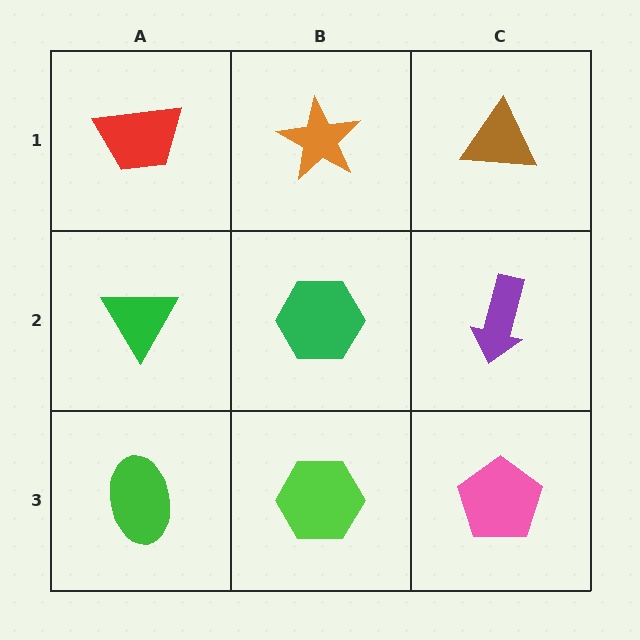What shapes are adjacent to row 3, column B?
A green hexagon (row 2, column B), a green ellipse (row 3, column A), a pink pentagon (row 3, column C).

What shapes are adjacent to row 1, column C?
A purple arrow (row 2, column C), an orange star (row 1, column B).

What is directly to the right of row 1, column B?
A brown triangle.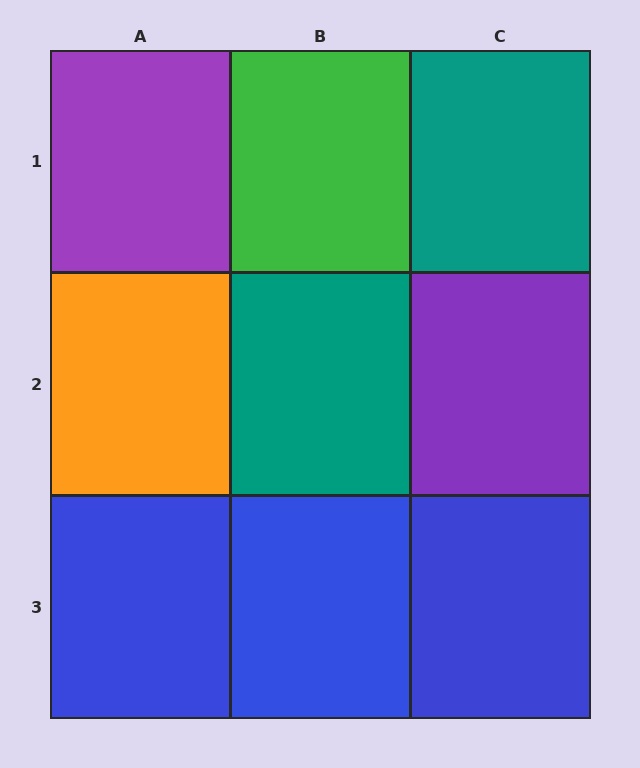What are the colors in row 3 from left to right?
Blue, blue, blue.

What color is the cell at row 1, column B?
Green.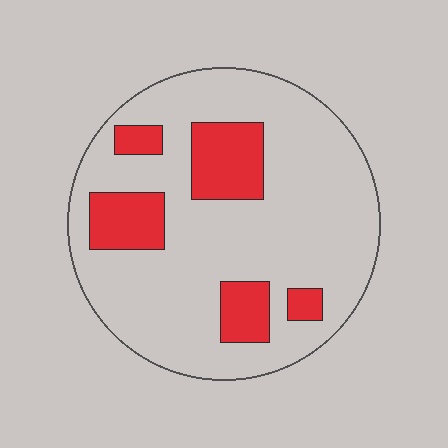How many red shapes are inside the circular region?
5.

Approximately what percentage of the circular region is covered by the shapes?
Approximately 20%.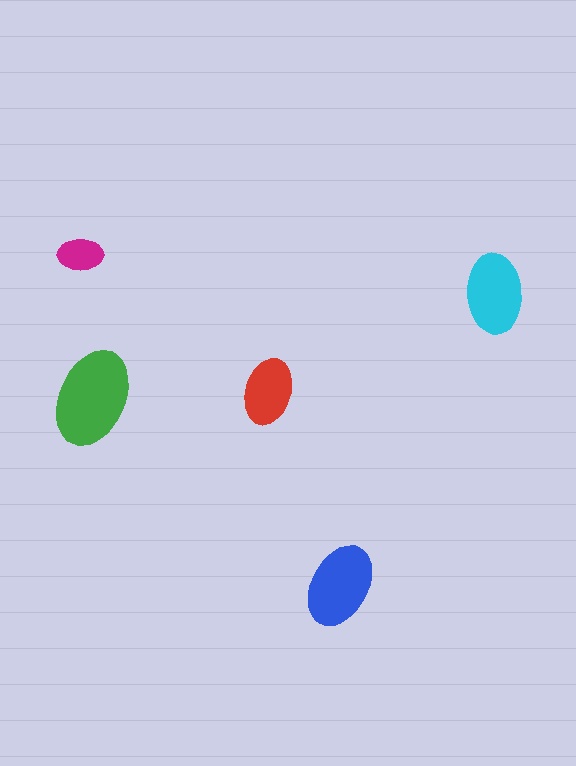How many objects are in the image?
There are 5 objects in the image.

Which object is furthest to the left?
The magenta ellipse is leftmost.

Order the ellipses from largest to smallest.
the green one, the blue one, the cyan one, the red one, the magenta one.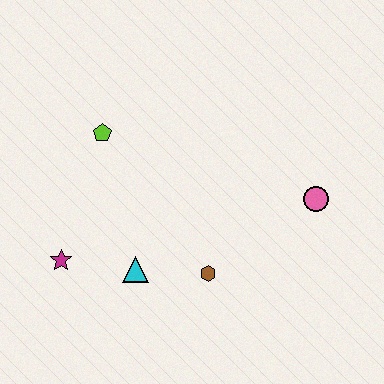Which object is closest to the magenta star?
The cyan triangle is closest to the magenta star.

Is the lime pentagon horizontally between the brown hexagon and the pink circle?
No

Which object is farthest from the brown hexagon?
The lime pentagon is farthest from the brown hexagon.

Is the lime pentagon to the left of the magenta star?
No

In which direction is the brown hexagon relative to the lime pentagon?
The brown hexagon is below the lime pentagon.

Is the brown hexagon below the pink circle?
Yes